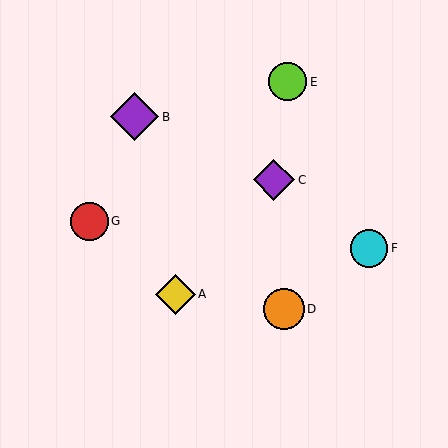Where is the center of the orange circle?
The center of the orange circle is at (284, 309).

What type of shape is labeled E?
Shape E is a lime circle.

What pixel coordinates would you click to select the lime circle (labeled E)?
Click at (288, 82) to select the lime circle E.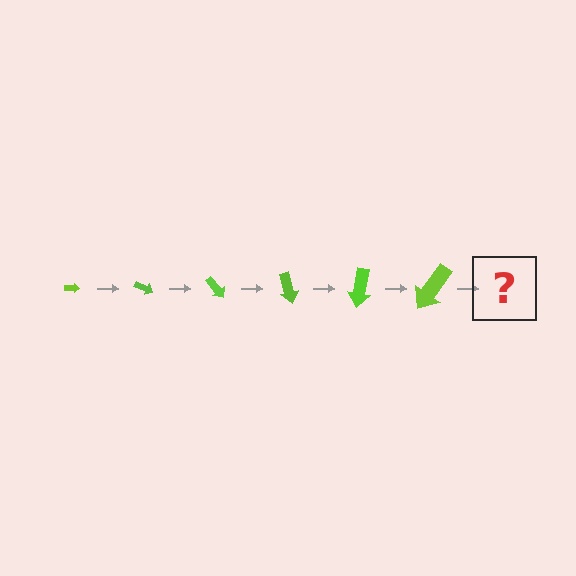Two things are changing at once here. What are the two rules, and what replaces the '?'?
The two rules are that the arrow grows larger each step and it rotates 25 degrees each step. The '?' should be an arrow, larger than the previous one and rotated 150 degrees from the start.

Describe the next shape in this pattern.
It should be an arrow, larger than the previous one and rotated 150 degrees from the start.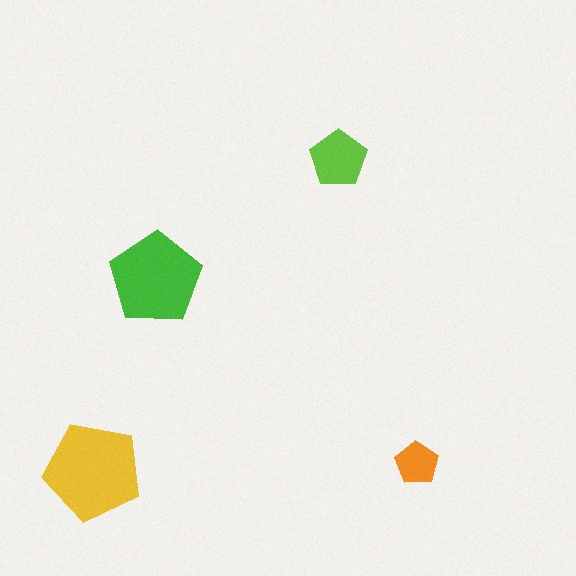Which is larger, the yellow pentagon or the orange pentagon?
The yellow one.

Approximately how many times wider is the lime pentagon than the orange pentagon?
About 1.5 times wider.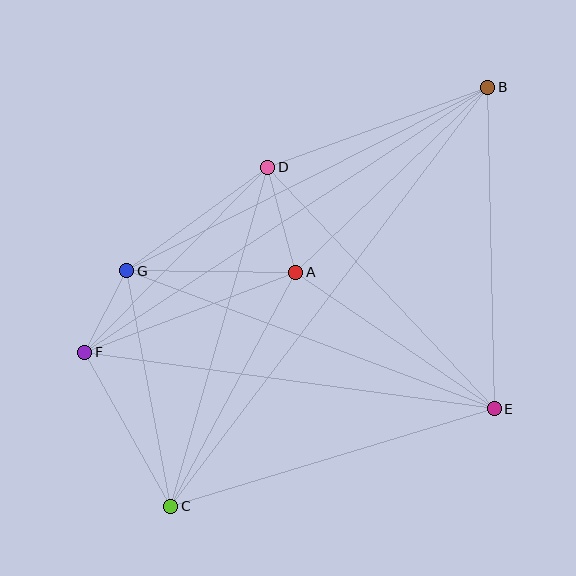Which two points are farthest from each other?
Points B and C are farthest from each other.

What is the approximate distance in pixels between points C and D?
The distance between C and D is approximately 352 pixels.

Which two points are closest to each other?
Points F and G are closest to each other.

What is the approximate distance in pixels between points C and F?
The distance between C and F is approximately 177 pixels.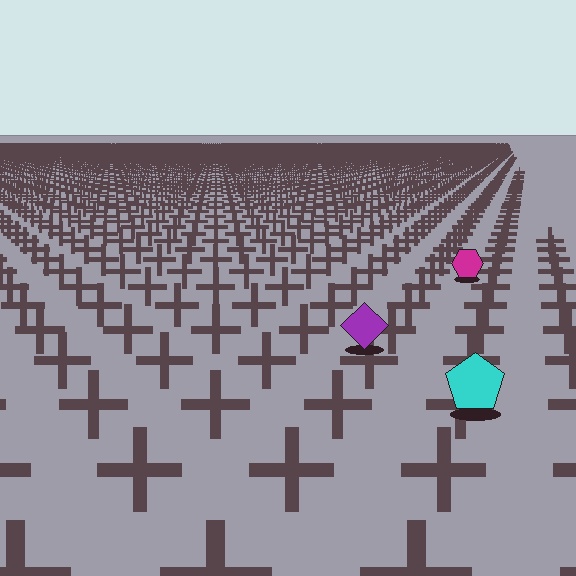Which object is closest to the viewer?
The cyan pentagon is closest. The texture marks near it are larger and more spread out.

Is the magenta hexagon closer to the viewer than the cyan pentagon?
No. The cyan pentagon is closer — you can tell from the texture gradient: the ground texture is coarser near it.